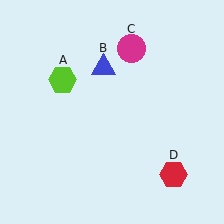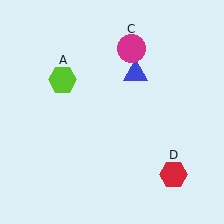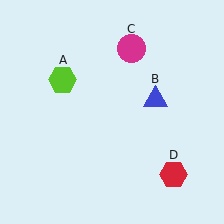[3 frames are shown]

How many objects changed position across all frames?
1 object changed position: blue triangle (object B).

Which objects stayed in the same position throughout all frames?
Lime hexagon (object A) and magenta circle (object C) and red hexagon (object D) remained stationary.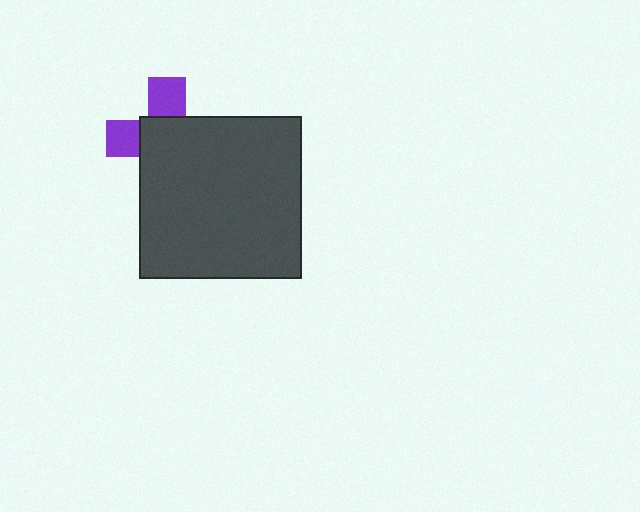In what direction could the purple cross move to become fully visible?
The purple cross could move toward the upper-left. That would shift it out from behind the dark gray square entirely.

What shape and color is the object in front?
The object in front is a dark gray square.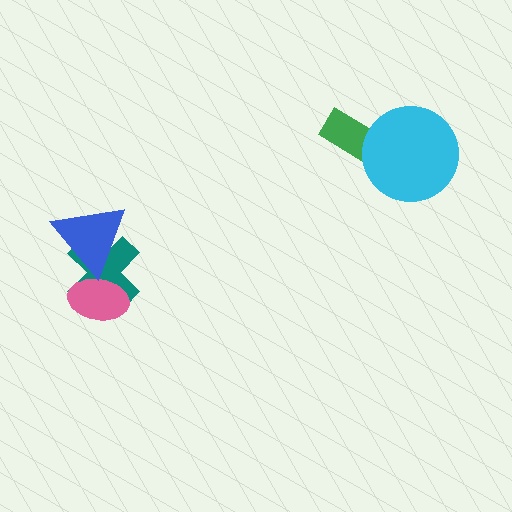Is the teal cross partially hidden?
Yes, it is partially covered by another shape.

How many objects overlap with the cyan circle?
1 object overlaps with the cyan circle.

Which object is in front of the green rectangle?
The cyan circle is in front of the green rectangle.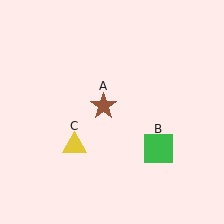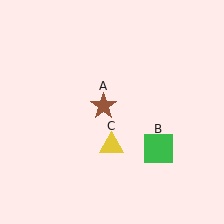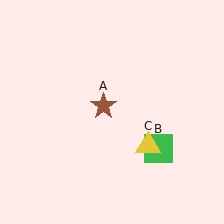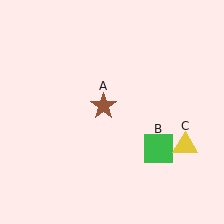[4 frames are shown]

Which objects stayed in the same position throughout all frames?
Brown star (object A) and green square (object B) remained stationary.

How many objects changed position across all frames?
1 object changed position: yellow triangle (object C).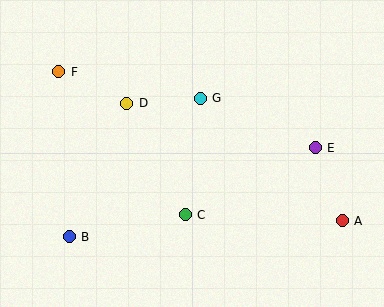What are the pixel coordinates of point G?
Point G is at (200, 98).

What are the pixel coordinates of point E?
Point E is at (315, 148).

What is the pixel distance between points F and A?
The distance between F and A is 320 pixels.